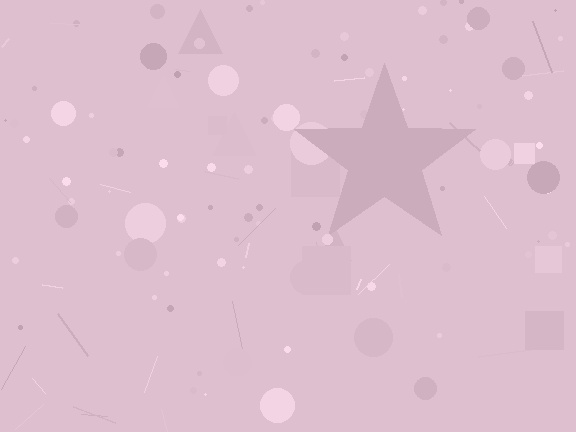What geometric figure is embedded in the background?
A star is embedded in the background.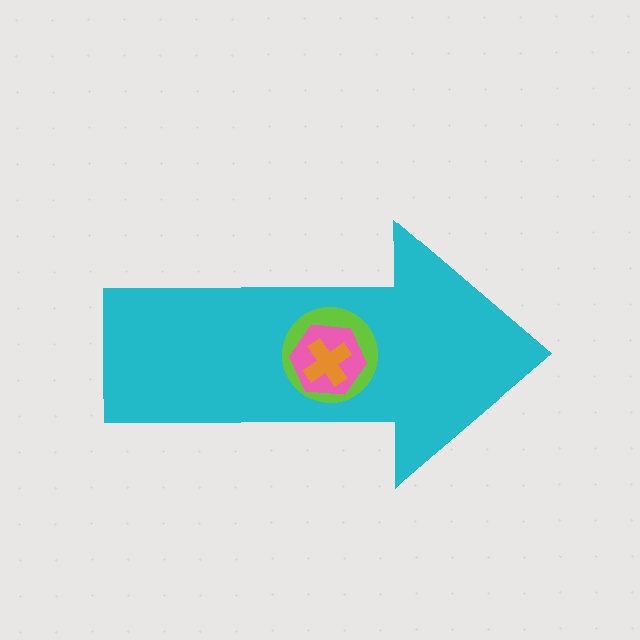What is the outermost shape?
The cyan arrow.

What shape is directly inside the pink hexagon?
The orange cross.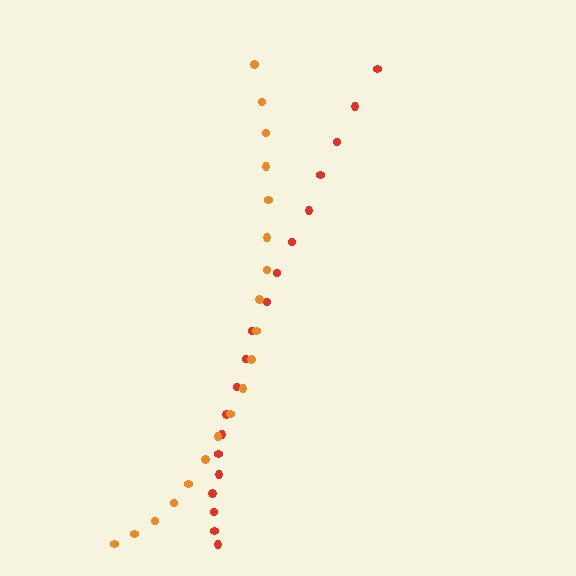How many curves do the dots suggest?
There are 2 distinct paths.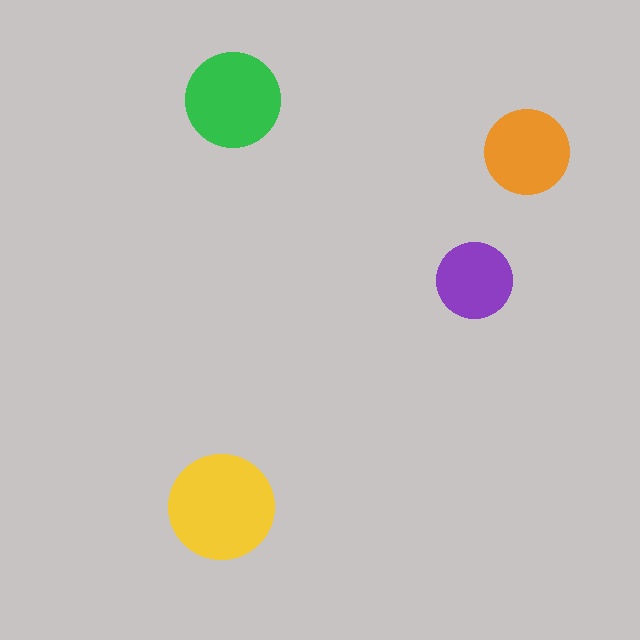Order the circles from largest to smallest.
the yellow one, the green one, the orange one, the purple one.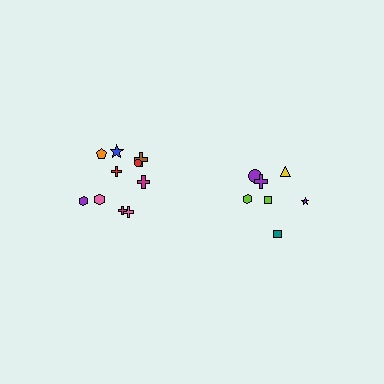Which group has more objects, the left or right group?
The left group.